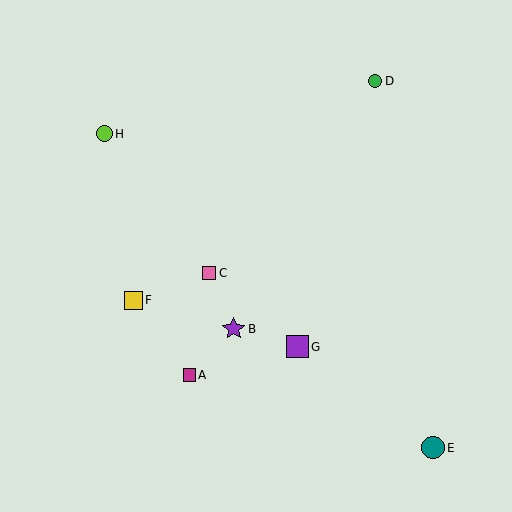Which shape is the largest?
The teal circle (labeled E) is the largest.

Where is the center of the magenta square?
The center of the magenta square is at (189, 375).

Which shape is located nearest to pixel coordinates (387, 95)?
The green circle (labeled D) at (375, 81) is nearest to that location.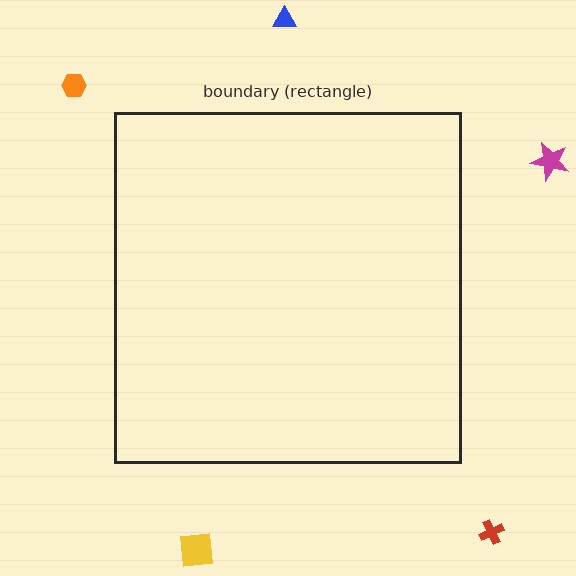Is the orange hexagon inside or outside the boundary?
Outside.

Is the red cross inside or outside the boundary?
Outside.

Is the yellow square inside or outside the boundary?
Outside.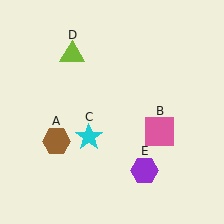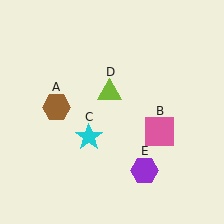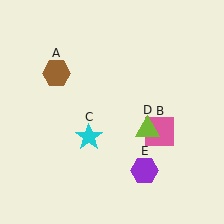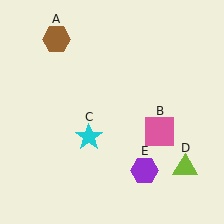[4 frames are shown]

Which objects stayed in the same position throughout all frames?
Pink square (object B) and cyan star (object C) and purple hexagon (object E) remained stationary.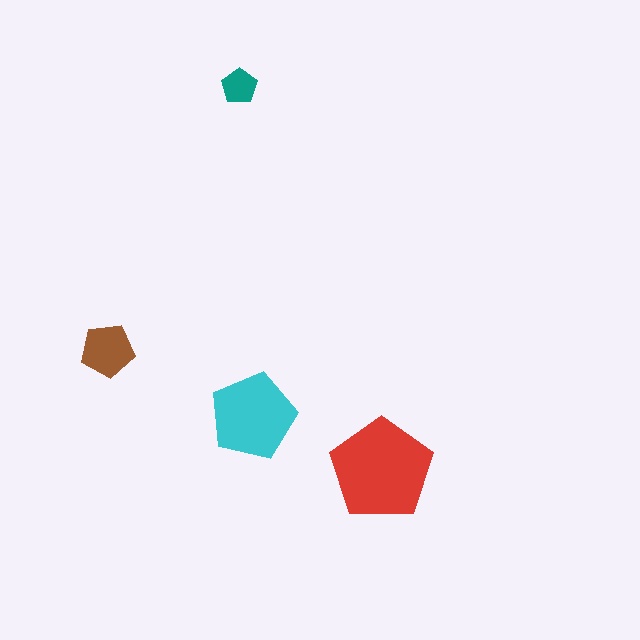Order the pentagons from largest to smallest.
the red one, the cyan one, the brown one, the teal one.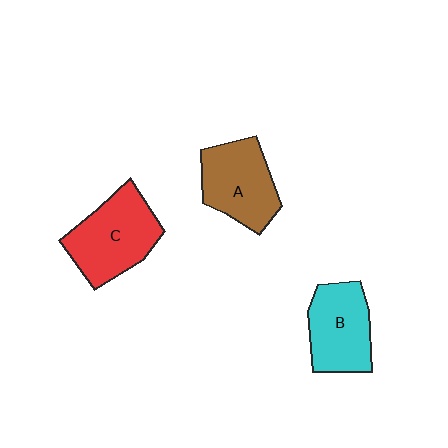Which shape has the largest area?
Shape C (red).